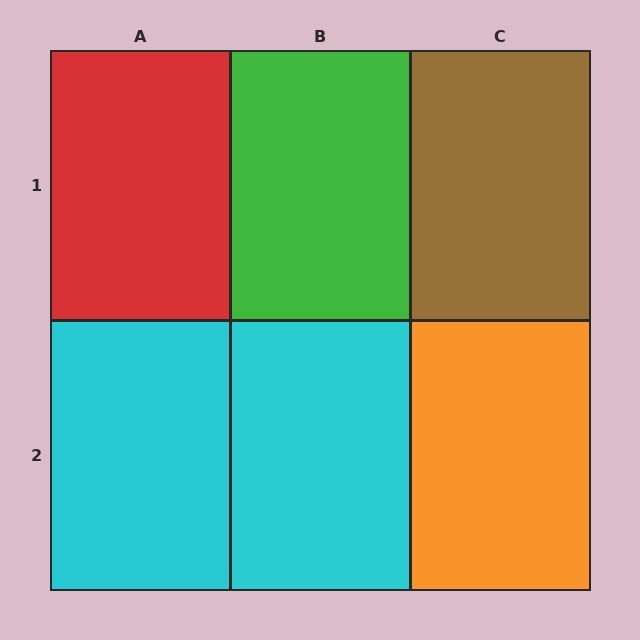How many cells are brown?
1 cell is brown.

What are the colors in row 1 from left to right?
Red, green, brown.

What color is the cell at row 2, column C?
Orange.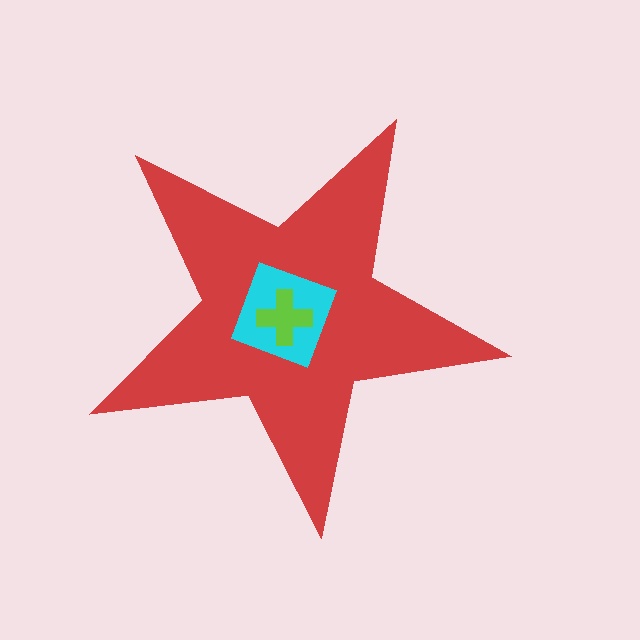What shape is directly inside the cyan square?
The lime cross.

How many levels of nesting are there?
3.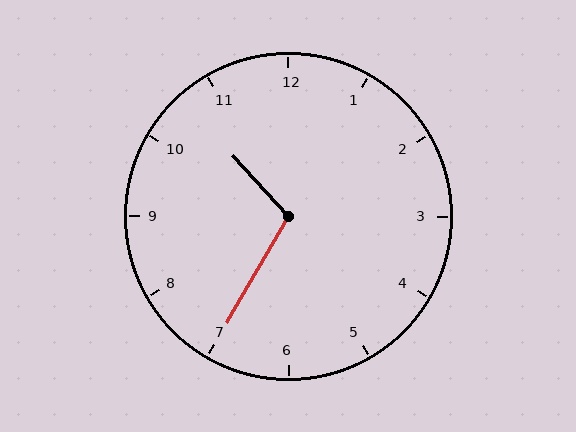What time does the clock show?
10:35.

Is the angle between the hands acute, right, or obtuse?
It is obtuse.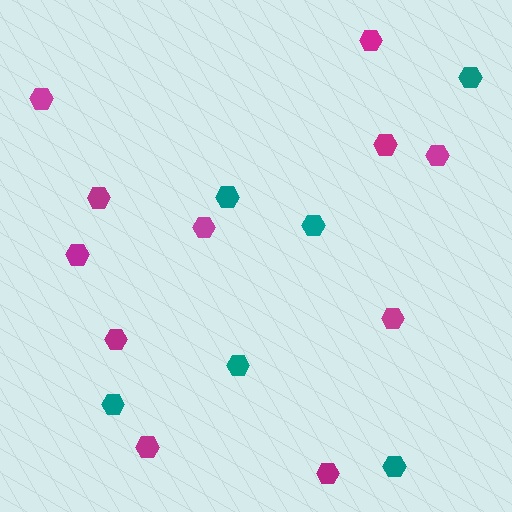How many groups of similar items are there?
There are 2 groups: one group of magenta hexagons (11) and one group of teal hexagons (6).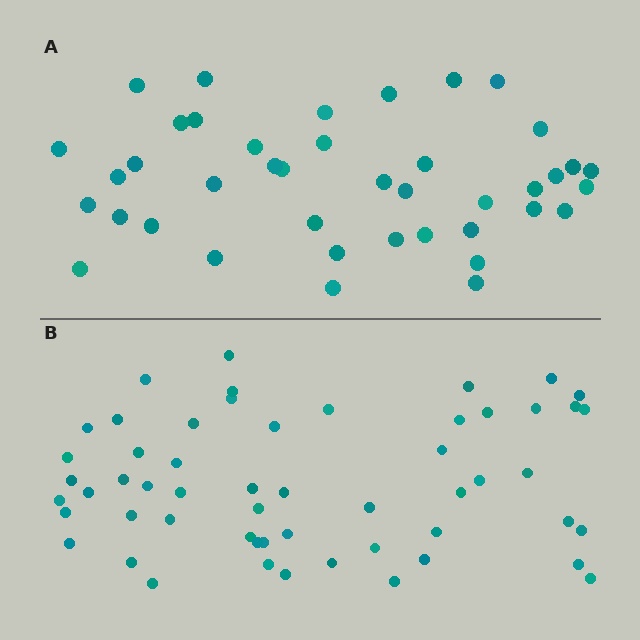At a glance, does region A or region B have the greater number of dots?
Region B (the bottom region) has more dots.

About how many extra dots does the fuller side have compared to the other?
Region B has approximately 15 more dots than region A.